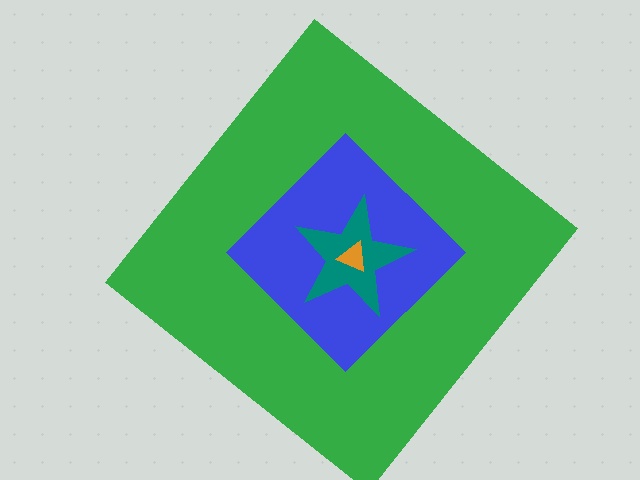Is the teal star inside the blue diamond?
Yes.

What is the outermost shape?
The green diamond.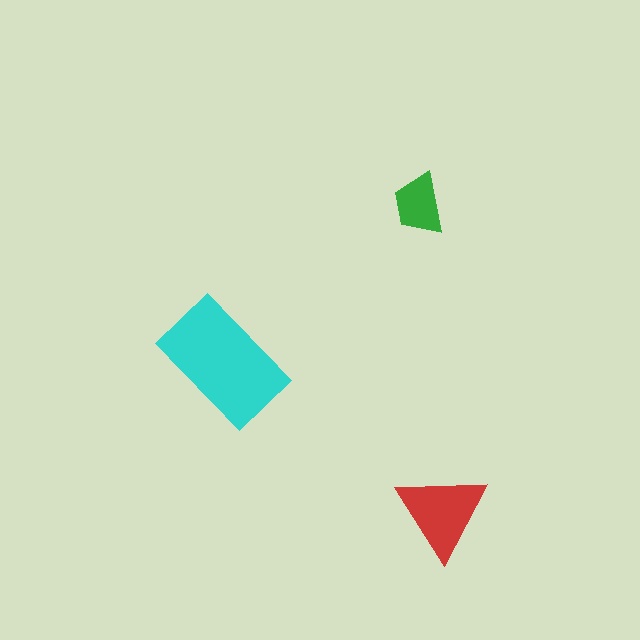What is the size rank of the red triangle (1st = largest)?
2nd.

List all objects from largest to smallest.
The cyan rectangle, the red triangle, the green trapezoid.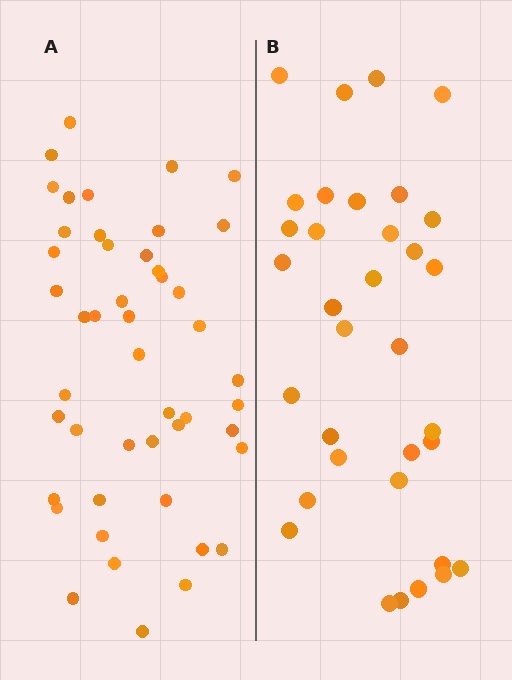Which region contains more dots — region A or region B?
Region A (the left region) has more dots.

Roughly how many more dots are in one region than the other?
Region A has approximately 15 more dots than region B.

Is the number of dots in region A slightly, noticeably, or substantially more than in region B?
Region A has noticeably more, but not dramatically so. The ratio is roughly 1.4 to 1.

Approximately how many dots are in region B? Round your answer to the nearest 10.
About 30 dots. (The exact count is 34, which rounds to 30.)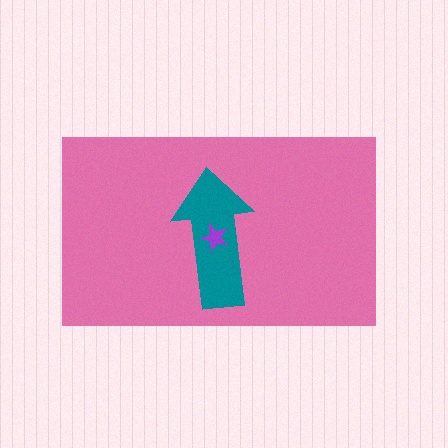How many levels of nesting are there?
3.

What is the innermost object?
The purple star.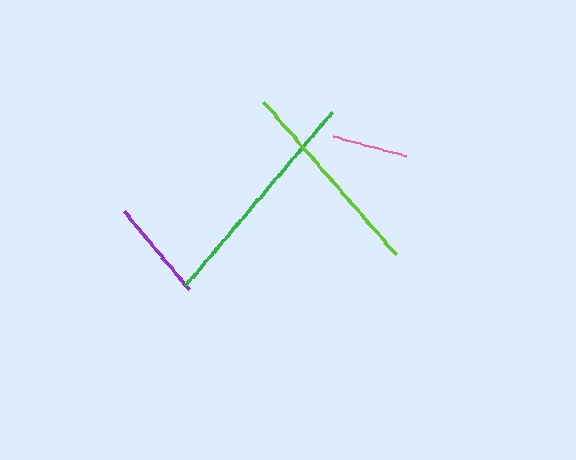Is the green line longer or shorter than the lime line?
The green line is longer than the lime line.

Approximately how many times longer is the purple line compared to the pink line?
The purple line is approximately 1.3 times the length of the pink line.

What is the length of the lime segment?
The lime segment is approximately 202 pixels long.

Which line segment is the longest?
The green line is the longest at approximately 227 pixels.